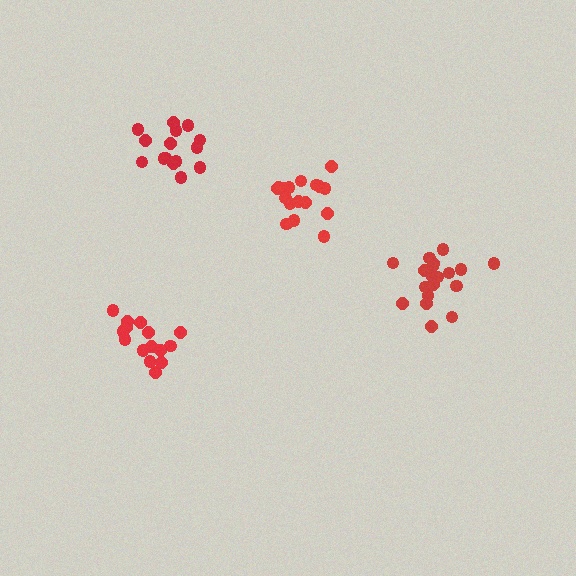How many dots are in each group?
Group 1: 17 dots, Group 2: 19 dots, Group 3: 15 dots, Group 4: 15 dots (66 total).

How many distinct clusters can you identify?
There are 4 distinct clusters.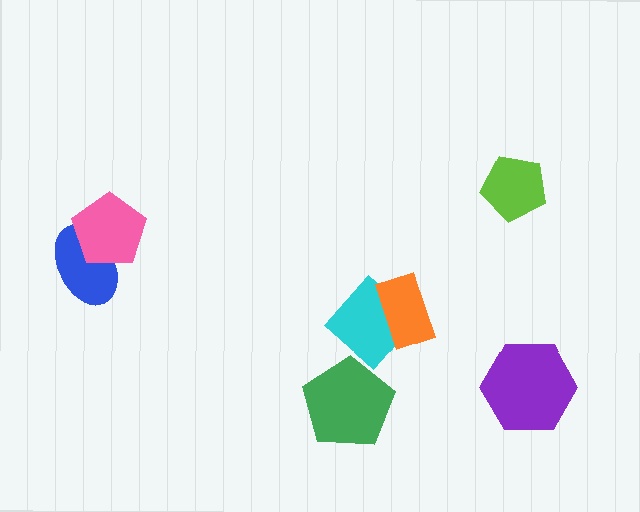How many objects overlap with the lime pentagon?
0 objects overlap with the lime pentagon.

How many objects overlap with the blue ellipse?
1 object overlaps with the blue ellipse.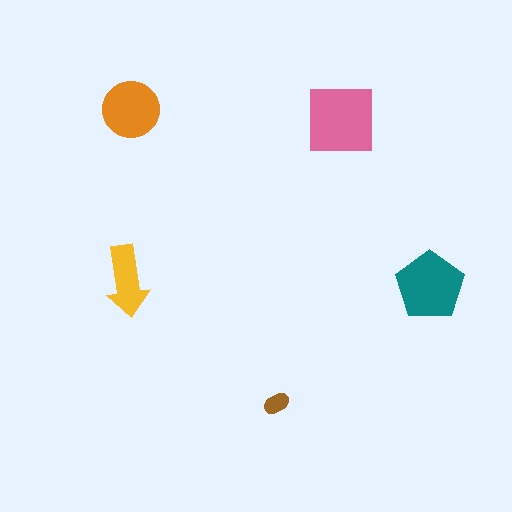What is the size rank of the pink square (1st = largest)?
1st.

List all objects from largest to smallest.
The pink square, the teal pentagon, the orange circle, the yellow arrow, the brown ellipse.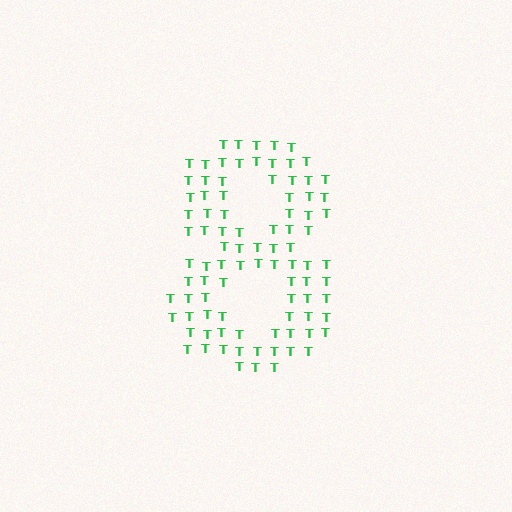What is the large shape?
The large shape is the digit 8.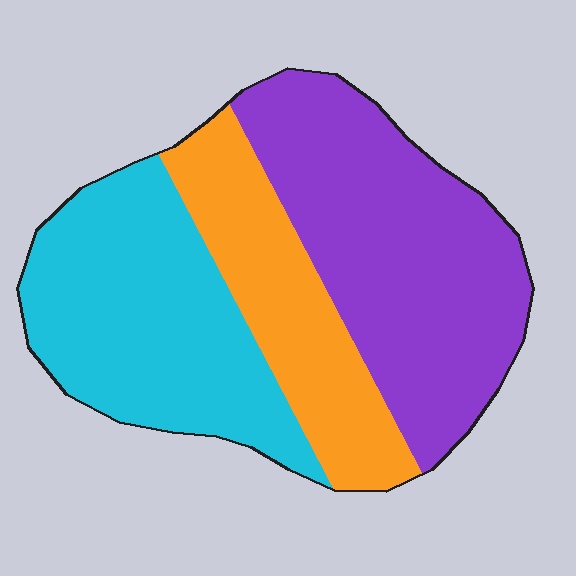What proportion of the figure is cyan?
Cyan covers 35% of the figure.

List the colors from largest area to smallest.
From largest to smallest: purple, cyan, orange.